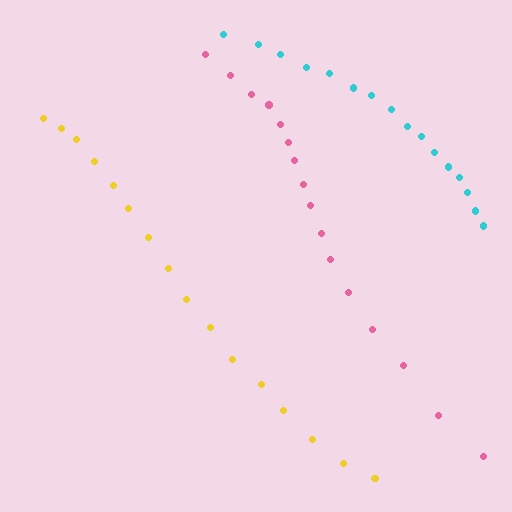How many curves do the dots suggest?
There are 3 distinct paths.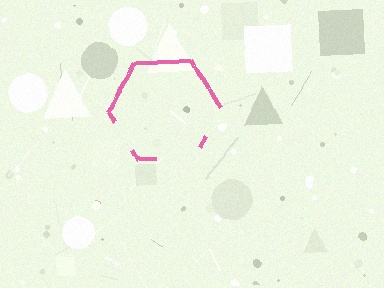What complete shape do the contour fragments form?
The contour fragments form a hexagon.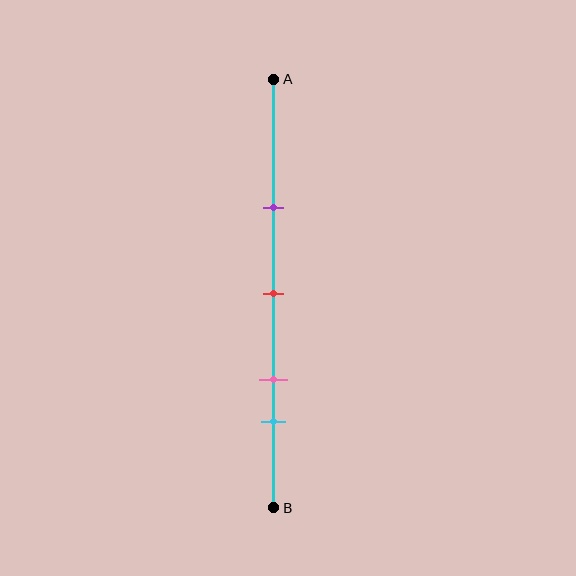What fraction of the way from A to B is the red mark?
The red mark is approximately 50% (0.5) of the way from A to B.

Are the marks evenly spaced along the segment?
No, the marks are not evenly spaced.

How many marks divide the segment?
There are 4 marks dividing the segment.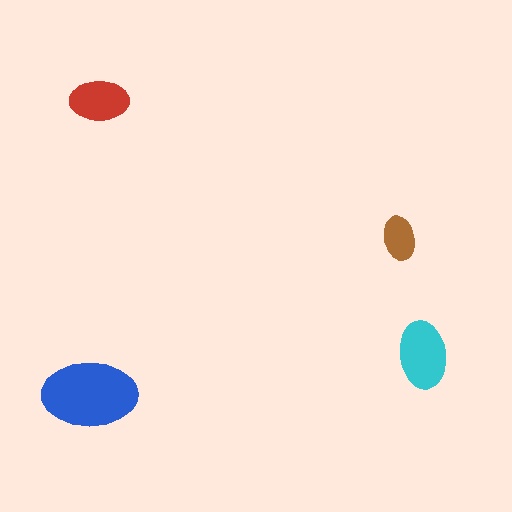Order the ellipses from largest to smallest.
the blue one, the cyan one, the red one, the brown one.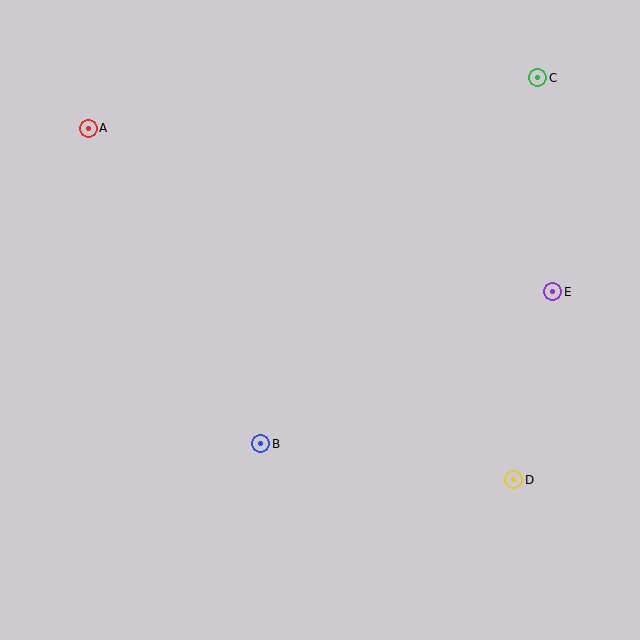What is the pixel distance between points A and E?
The distance between A and E is 492 pixels.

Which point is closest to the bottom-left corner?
Point B is closest to the bottom-left corner.